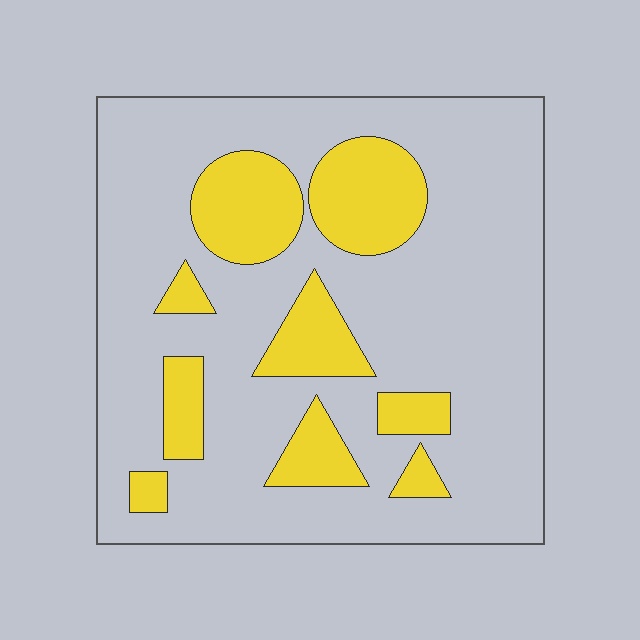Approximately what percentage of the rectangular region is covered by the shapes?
Approximately 25%.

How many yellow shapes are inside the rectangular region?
9.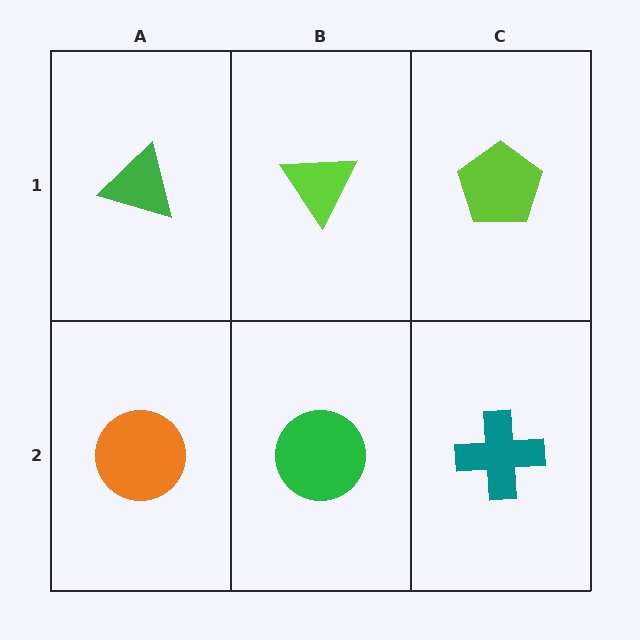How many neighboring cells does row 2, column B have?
3.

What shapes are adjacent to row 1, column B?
A green circle (row 2, column B), a green triangle (row 1, column A), a lime pentagon (row 1, column C).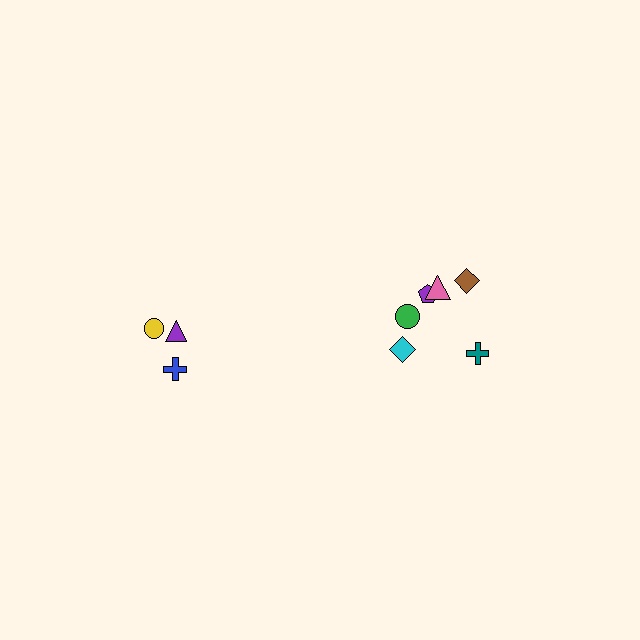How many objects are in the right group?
There are 6 objects.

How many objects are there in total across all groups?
There are 9 objects.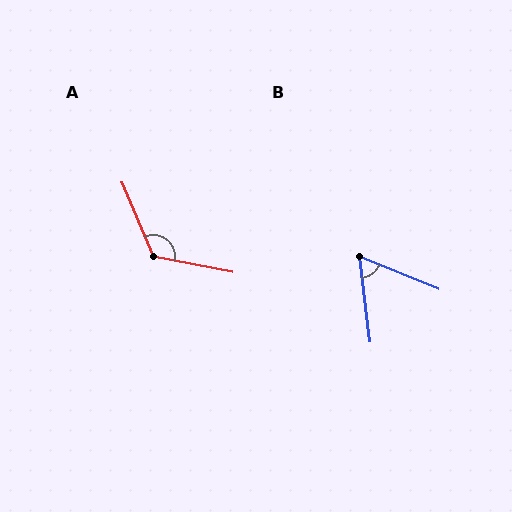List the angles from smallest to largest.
B (61°), A (124°).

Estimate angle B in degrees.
Approximately 61 degrees.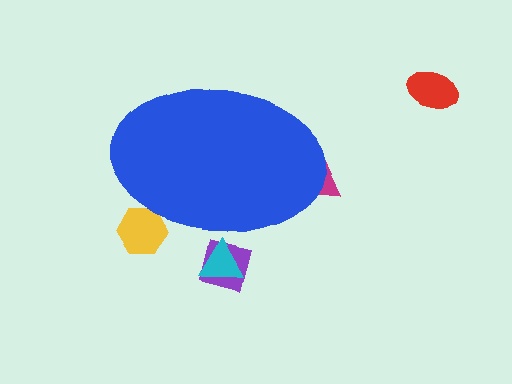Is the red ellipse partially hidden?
No, the red ellipse is fully visible.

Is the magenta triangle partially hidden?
Yes, the magenta triangle is partially hidden behind the blue ellipse.